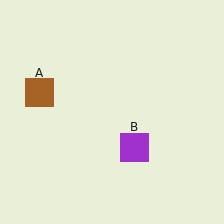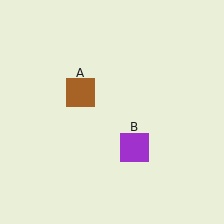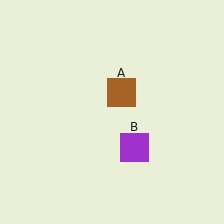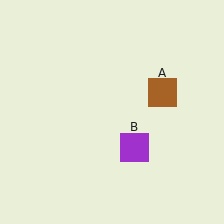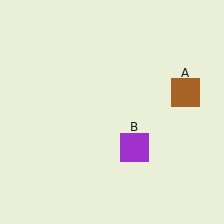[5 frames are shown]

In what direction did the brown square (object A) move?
The brown square (object A) moved right.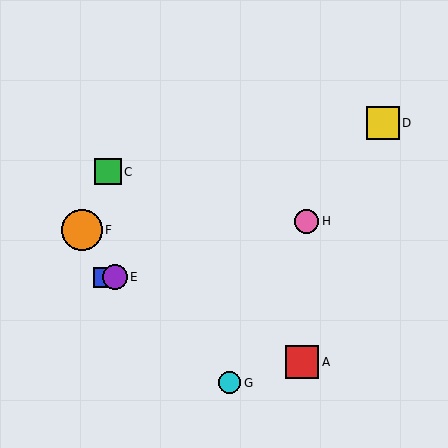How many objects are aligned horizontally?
2 objects (B, E) are aligned horizontally.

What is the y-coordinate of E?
Object E is at y≈277.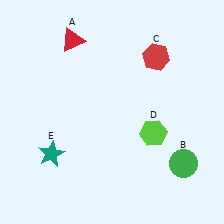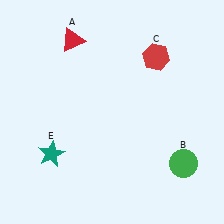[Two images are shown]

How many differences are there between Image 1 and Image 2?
There is 1 difference between the two images.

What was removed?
The lime hexagon (D) was removed in Image 2.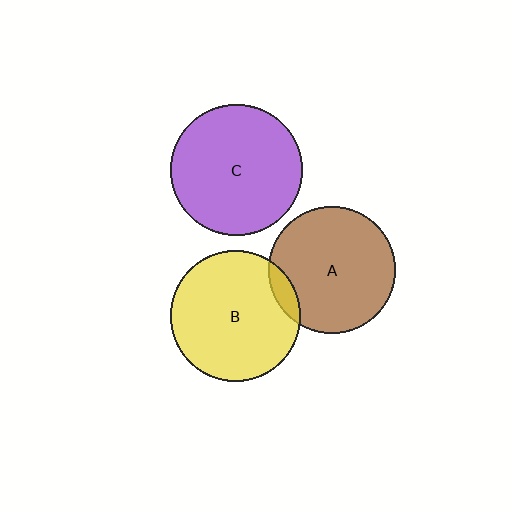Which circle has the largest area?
Circle C (purple).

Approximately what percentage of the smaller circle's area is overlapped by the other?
Approximately 10%.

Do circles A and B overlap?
Yes.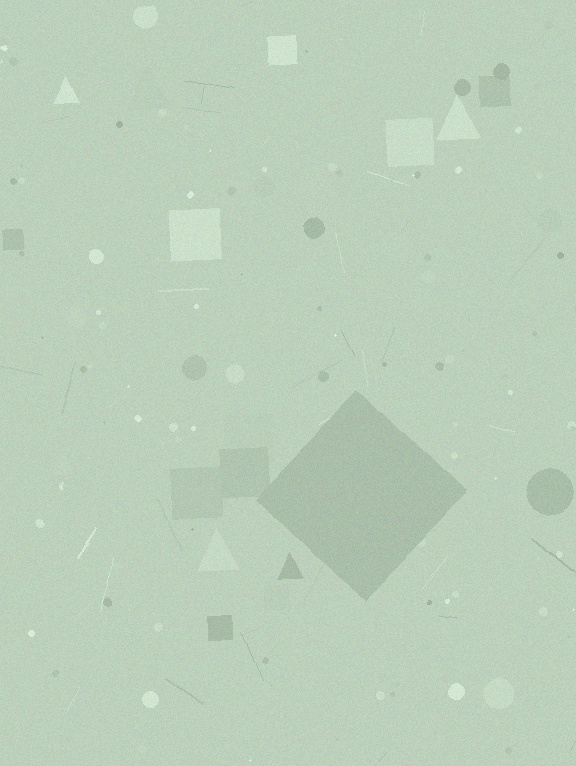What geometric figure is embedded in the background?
A diamond is embedded in the background.